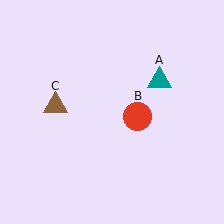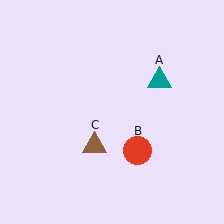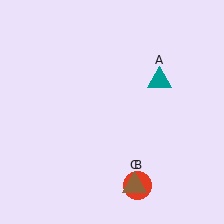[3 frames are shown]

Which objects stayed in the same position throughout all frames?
Teal triangle (object A) remained stationary.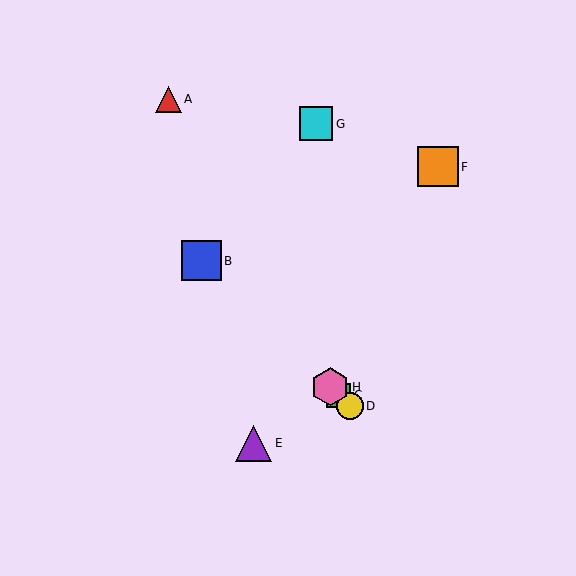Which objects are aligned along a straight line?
Objects B, C, D, H are aligned along a straight line.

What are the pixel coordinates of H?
Object H is at (330, 387).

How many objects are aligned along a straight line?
4 objects (B, C, D, H) are aligned along a straight line.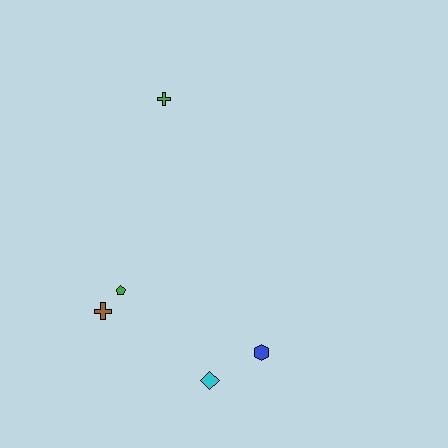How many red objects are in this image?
There are no red objects.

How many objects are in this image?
There are 5 objects.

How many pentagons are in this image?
There is 1 pentagon.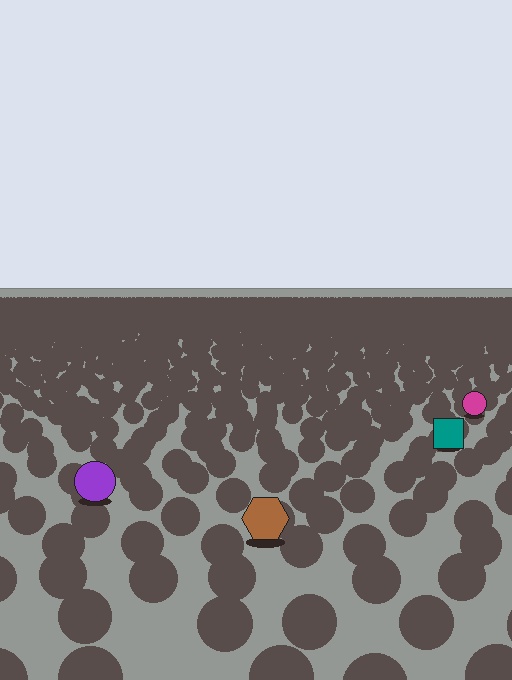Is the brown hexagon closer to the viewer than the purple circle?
Yes. The brown hexagon is closer — you can tell from the texture gradient: the ground texture is coarser near it.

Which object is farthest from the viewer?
The magenta circle is farthest from the viewer. It appears smaller and the ground texture around it is denser.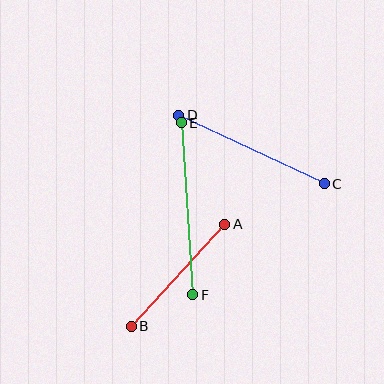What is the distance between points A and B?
The distance is approximately 138 pixels.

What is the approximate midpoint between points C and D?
The midpoint is at approximately (251, 149) pixels.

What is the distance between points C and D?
The distance is approximately 161 pixels.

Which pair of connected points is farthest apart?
Points E and F are farthest apart.